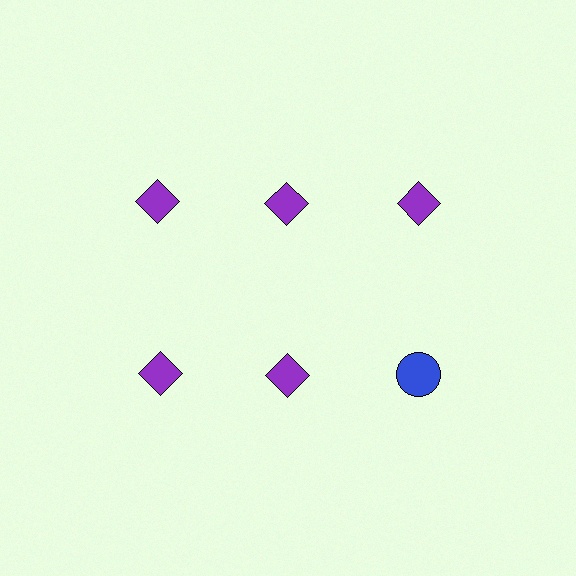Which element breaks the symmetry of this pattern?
The blue circle in the second row, center column breaks the symmetry. All other shapes are purple diamonds.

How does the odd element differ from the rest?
It differs in both color (blue instead of purple) and shape (circle instead of diamond).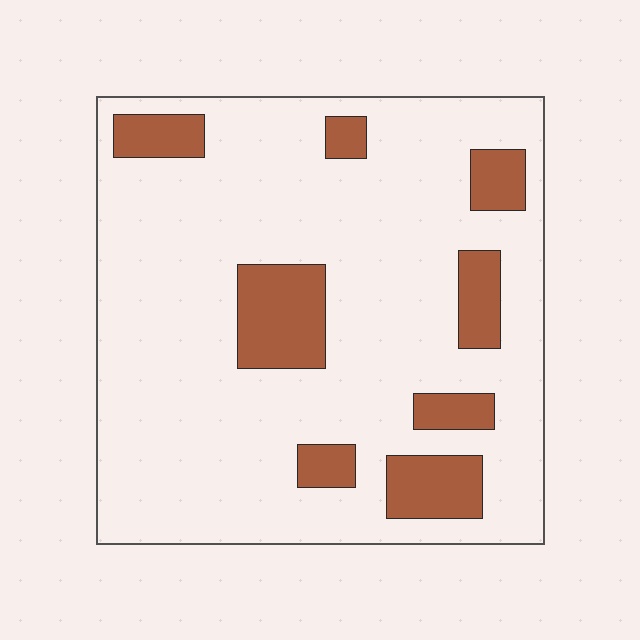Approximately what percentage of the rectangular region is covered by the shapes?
Approximately 15%.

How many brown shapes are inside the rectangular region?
8.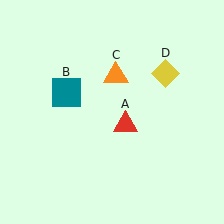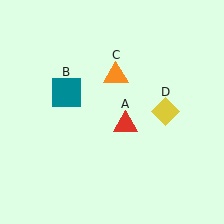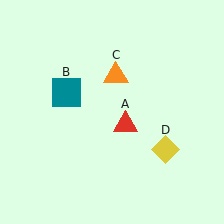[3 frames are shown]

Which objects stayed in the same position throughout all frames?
Red triangle (object A) and teal square (object B) and orange triangle (object C) remained stationary.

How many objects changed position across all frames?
1 object changed position: yellow diamond (object D).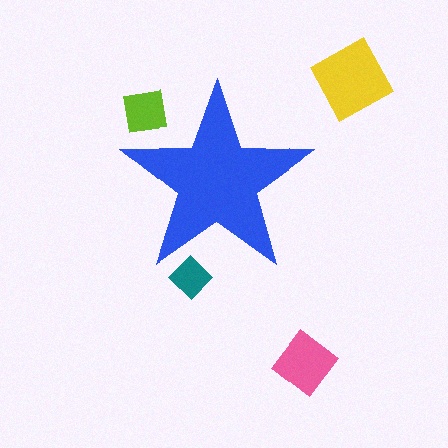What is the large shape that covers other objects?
A blue star.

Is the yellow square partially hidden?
No, the yellow square is fully visible.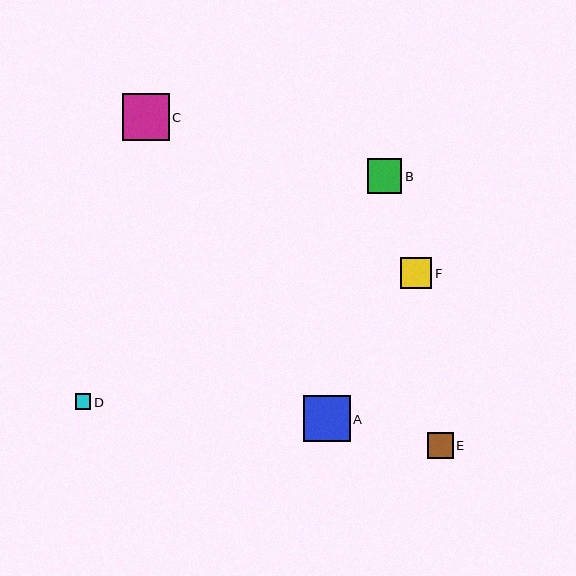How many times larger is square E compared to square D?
Square E is approximately 1.7 times the size of square D.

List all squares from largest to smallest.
From largest to smallest: A, C, B, F, E, D.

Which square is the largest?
Square A is the largest with a size of approximately 47 pixels.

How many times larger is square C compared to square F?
Square C is approximately 1.5 times the size of square F.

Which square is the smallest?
Square D is the smallest with a size of approximately 16 pixels.